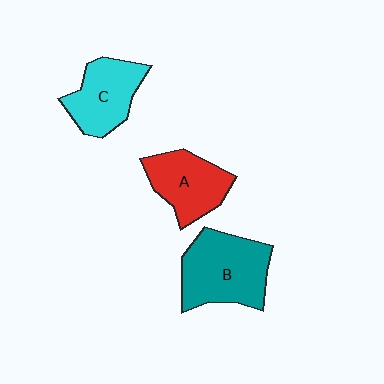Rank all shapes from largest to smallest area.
From largest to smallest: B (teal), C (cyan), A (red).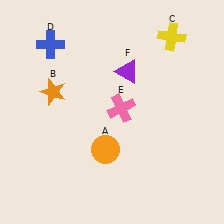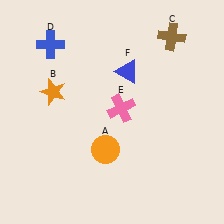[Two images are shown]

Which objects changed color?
C changed from yellow to brown. F changed from purple to blue.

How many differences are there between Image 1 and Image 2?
There are 2 differences between the two images.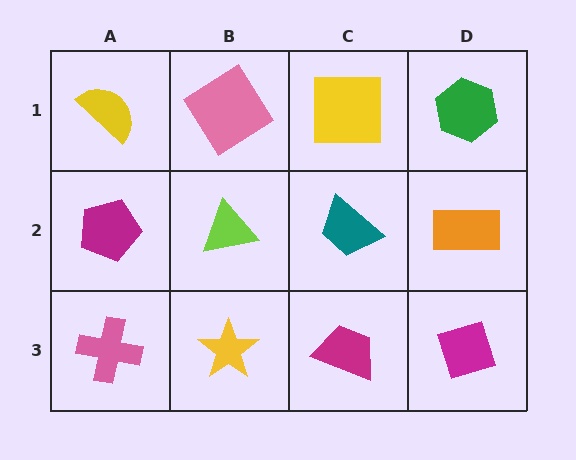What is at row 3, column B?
A yellow star.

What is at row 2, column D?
An orange rectangle.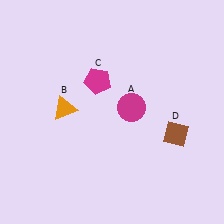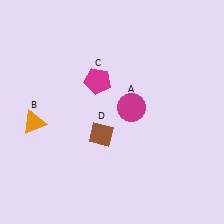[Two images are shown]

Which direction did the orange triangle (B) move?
The orange triangle (B) moved left.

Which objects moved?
The objects that moved are: the orange triangle (B), the brown diamond (D).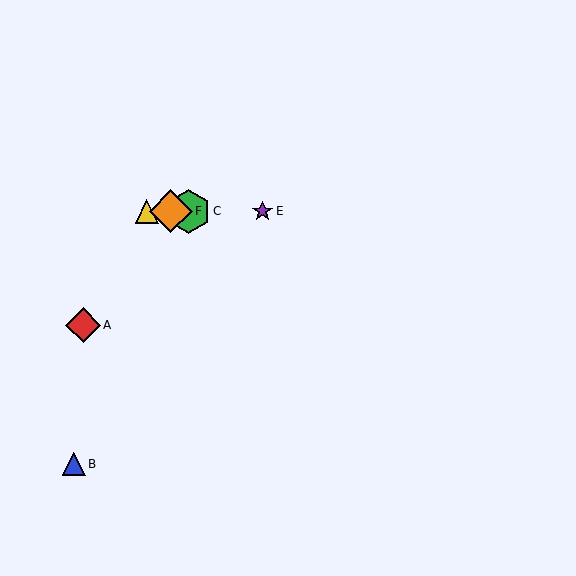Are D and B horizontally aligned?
No, D is at y≈211 and B is at y≈464.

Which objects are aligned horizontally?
Objects C, D, E, F are aligned horizontally.